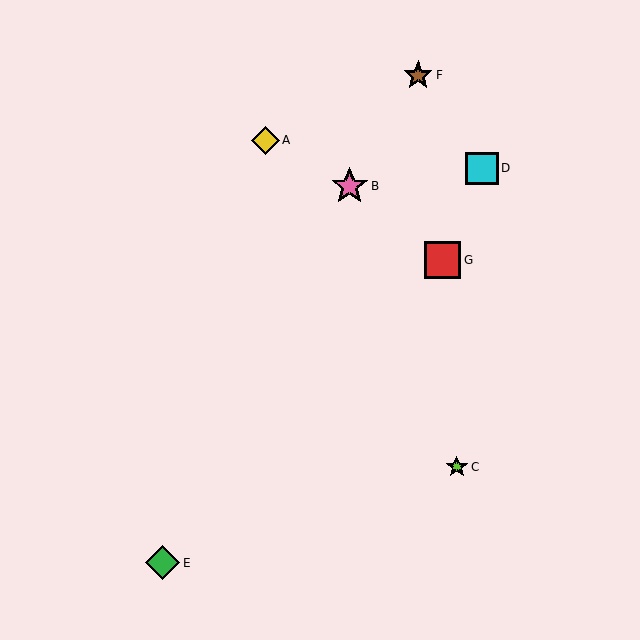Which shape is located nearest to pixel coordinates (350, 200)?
The pink star (labeled B) at (350, 186) is nearest to that location.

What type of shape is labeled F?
Shape F is a brown star.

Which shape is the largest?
The pink star (labeled B) is the largest.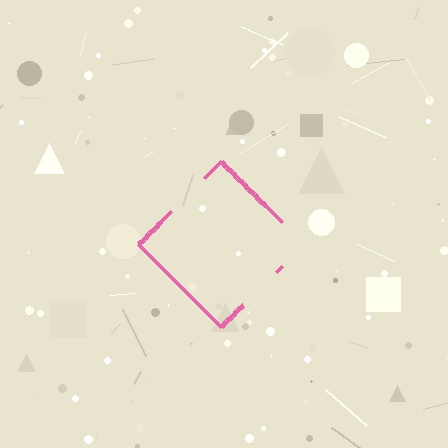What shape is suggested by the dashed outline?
The dashed outline suggests a diamond.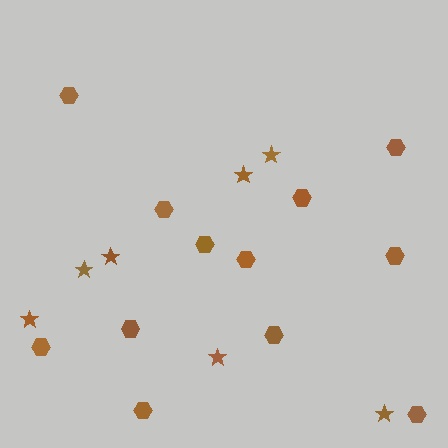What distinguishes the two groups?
There are 2 groups: one group of stars (7) and one group of hexagons (12).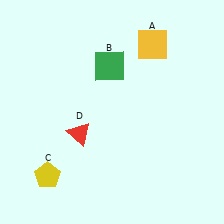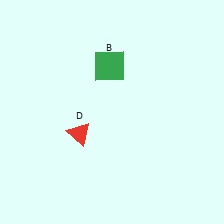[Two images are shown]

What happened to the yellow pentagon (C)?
The yellow pentagon (C) was removed in Image 2. It was in the bottom-left area of Image 1.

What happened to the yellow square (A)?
The yellow square (A) was removed in Image 2. It was in the top-right area of Image 1.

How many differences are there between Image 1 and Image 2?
There are 2 differences between the two images.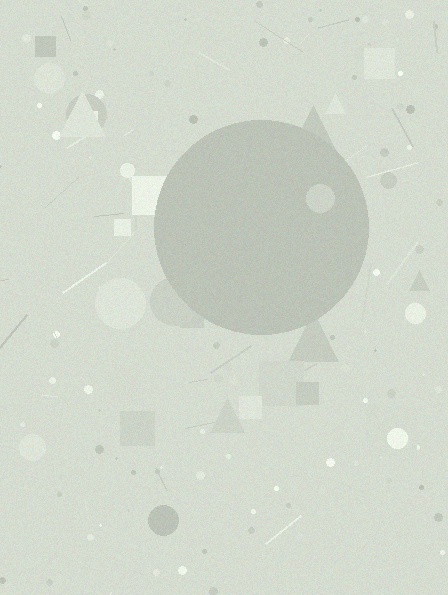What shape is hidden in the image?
A circle is hidden in the image.